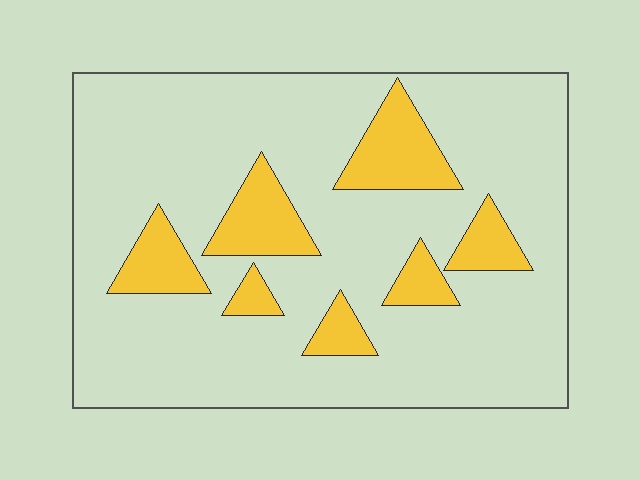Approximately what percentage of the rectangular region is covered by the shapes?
Approximately 20%.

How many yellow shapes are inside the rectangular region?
7.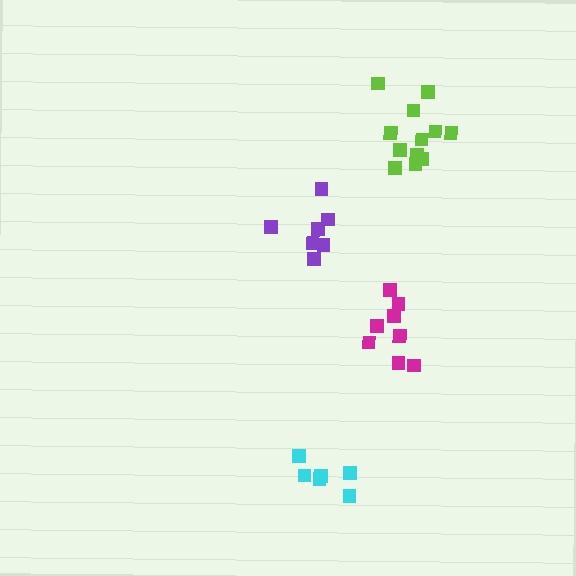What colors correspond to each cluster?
The clusters are colored: purple, cyan, lime, magenta.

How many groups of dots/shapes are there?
There are 4 groups.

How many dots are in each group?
Group 1: 7 dots, Group 2: 6 dots, Group 3: 12 dots, Group 4: 8 dots (33 total).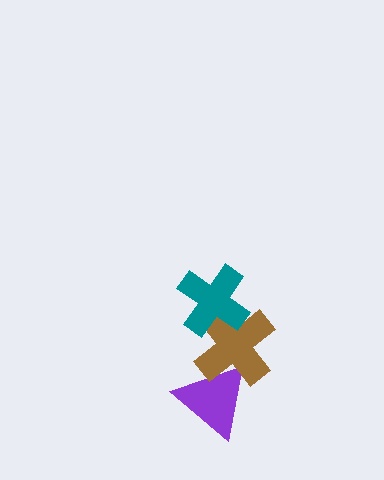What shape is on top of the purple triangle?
The brown cross is on top of the purple triangle.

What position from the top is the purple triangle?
The purple triangle is 3rd from the top.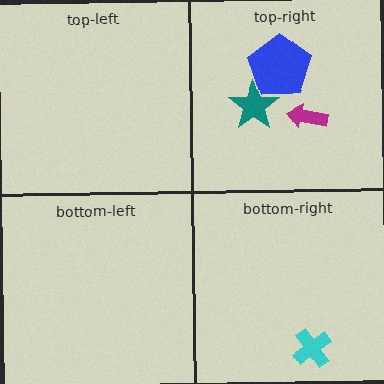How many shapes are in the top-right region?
3.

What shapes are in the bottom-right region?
The cyan cross.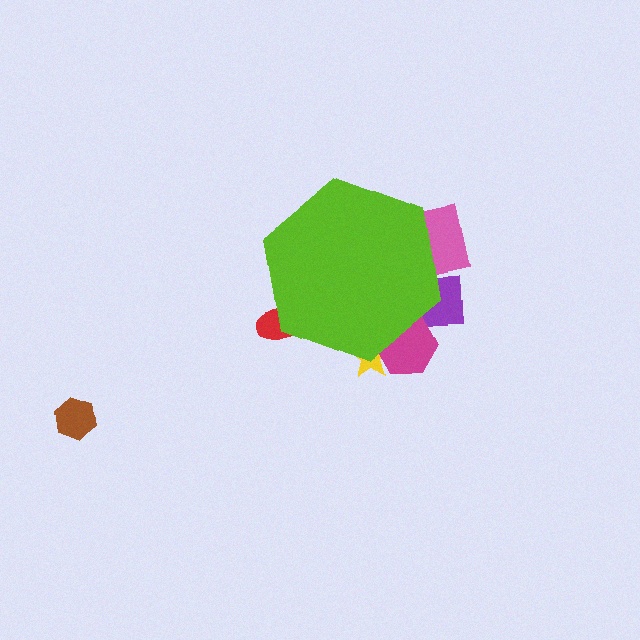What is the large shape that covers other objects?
A lime hexagon.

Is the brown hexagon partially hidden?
No, the brown hexagon is fully visible.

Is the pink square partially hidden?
Yes, the pink square is partially hidden behind the lime hexagon.